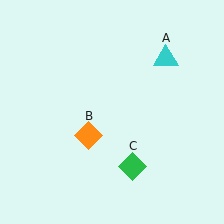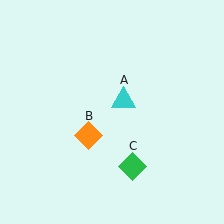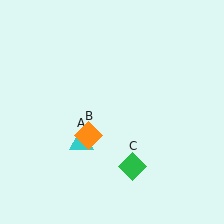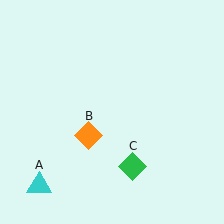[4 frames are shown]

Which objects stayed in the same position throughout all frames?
Orange diamond (object B) and green diamond (object C) remained stationary.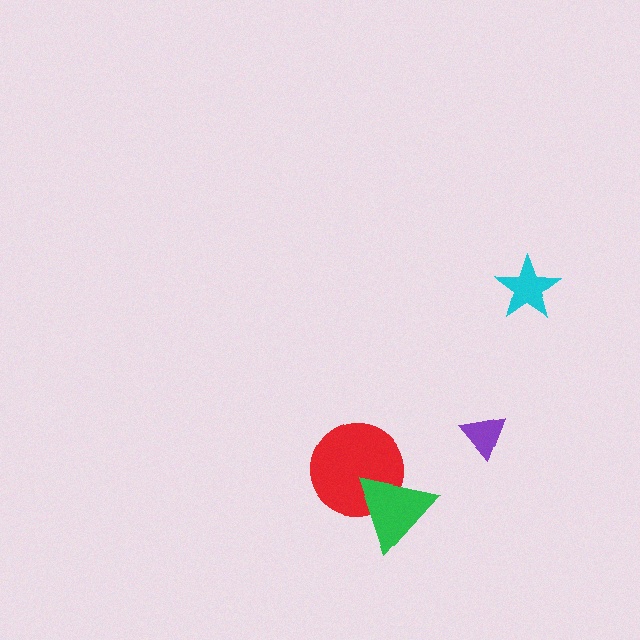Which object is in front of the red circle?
The green triangle is in front of the red circle.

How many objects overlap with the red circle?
1 object overlaps with the red circle.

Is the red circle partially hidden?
Yes, it is partially covered by another shape.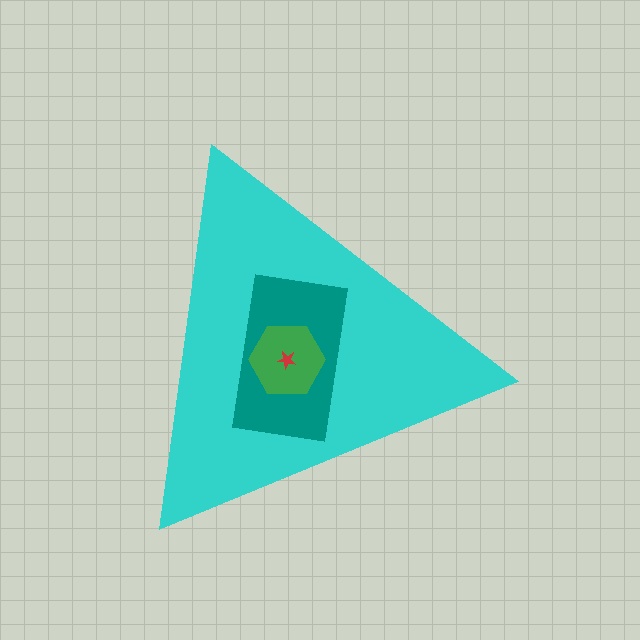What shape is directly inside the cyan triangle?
The teal rectangle.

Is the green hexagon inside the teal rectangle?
Yes.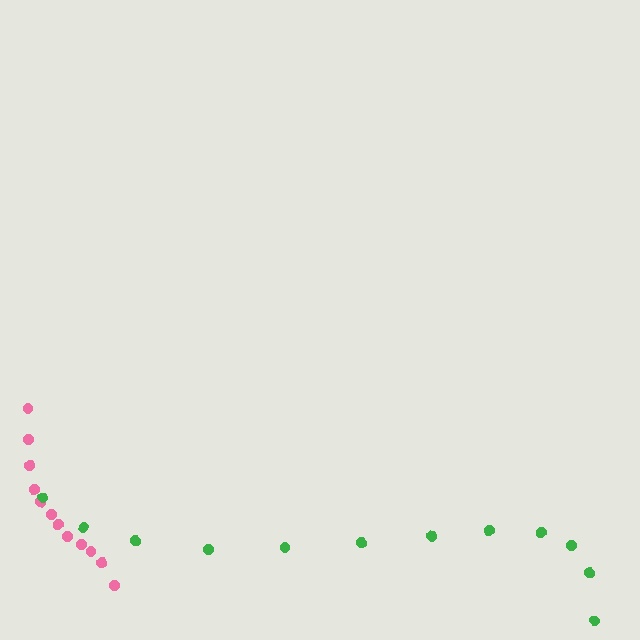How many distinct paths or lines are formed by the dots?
There are 2 distinct paths.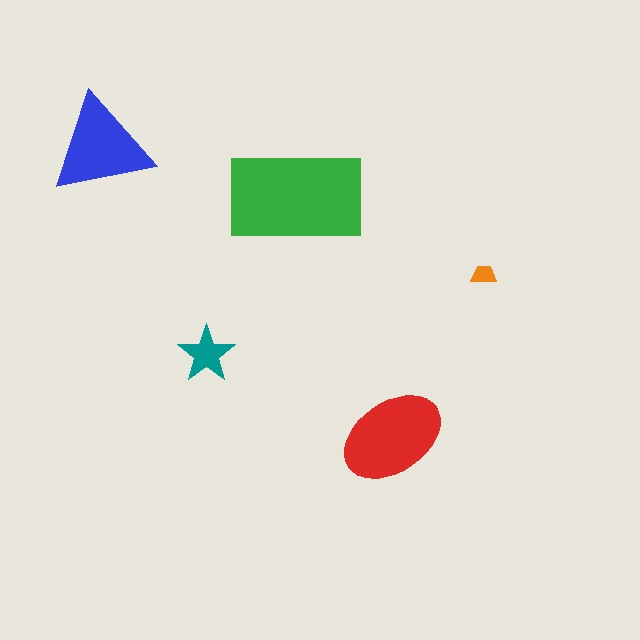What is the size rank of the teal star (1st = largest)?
4th.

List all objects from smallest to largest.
The orange trapezoid, the teal star, the blue triangle, the red ellipse, the green rectangle.